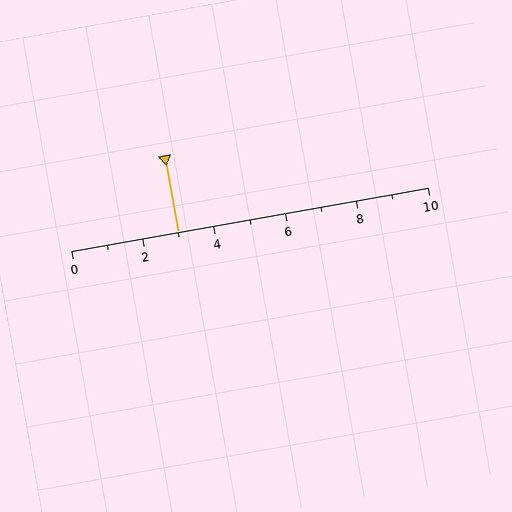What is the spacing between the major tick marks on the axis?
The major ticks are spaced 2 apart.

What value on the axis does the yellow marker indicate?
The marker indicates approximately 3.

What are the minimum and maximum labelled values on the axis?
The axis runs from 0 to 10.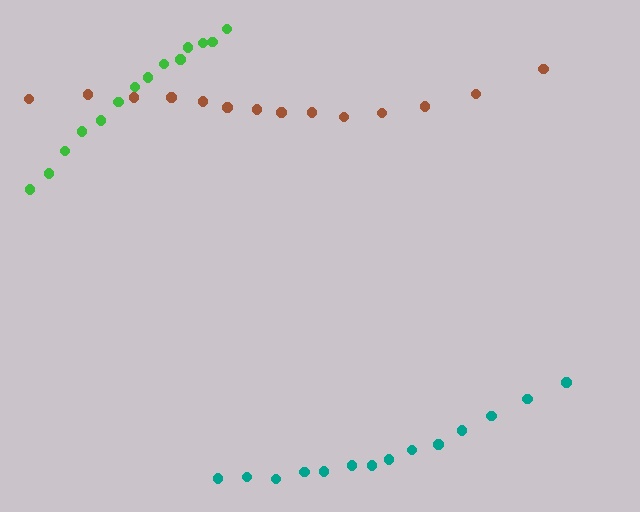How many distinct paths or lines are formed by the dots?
There are 3 distinct paths.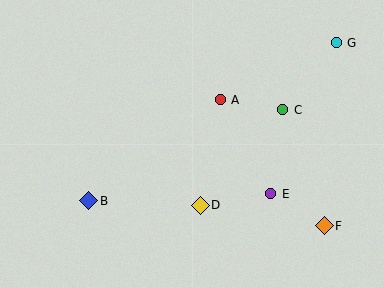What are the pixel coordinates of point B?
Point B is at (89, 201).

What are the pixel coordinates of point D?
Point D is at (200, 205).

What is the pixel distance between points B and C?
The distance between B and C is 214 pixels.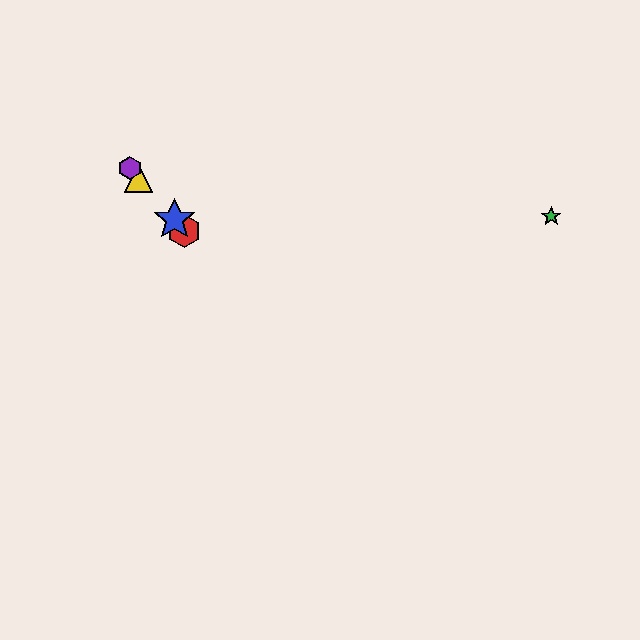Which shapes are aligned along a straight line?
The red hexagon, the blue star, the yellow triangle, the purple hexagon are aligned along a straight line.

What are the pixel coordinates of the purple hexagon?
The purple hexagon is at (130, 168).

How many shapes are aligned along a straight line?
4 shapes (the red hexagon, the blue star, the yellow triangle, the purple hexagon) are aligned along a straight line.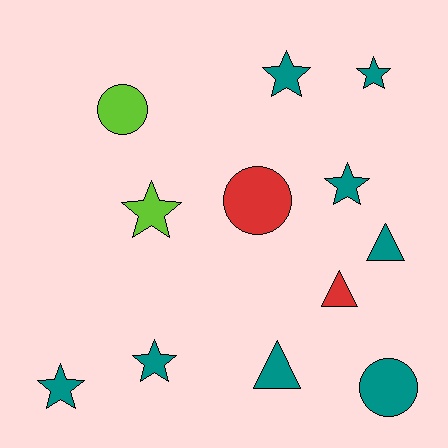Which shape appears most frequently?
Star, with 6 objects.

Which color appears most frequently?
Teal, with 8 objects.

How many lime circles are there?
There is 1 lime circle.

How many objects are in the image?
There are 12 objects.